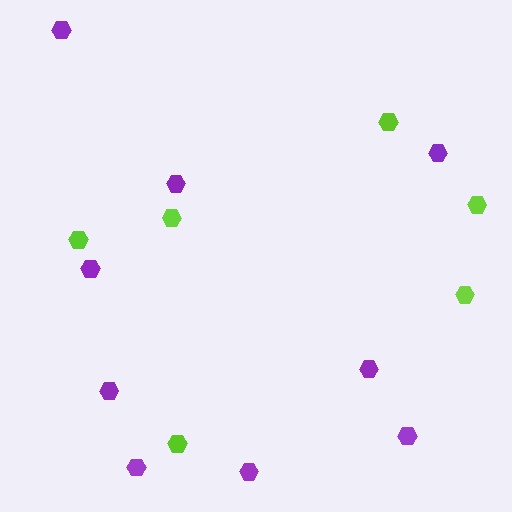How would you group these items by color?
There are 2 groups: one group of purple hexagons (9) and one group of lime hexagons (6).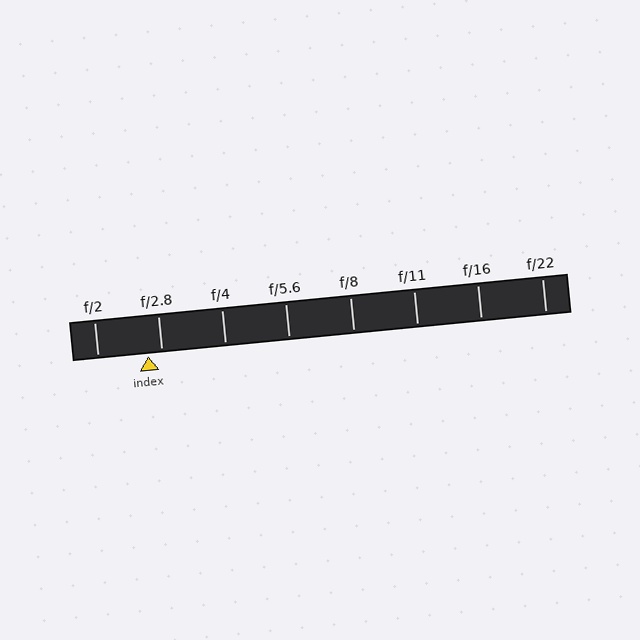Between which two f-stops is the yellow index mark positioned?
The index mark is between f/2 and f/2.8.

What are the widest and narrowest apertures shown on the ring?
The widest aperture shown is f/2 and the narrowest is f/22.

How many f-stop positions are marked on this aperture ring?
There are 8 f-stop positions marked.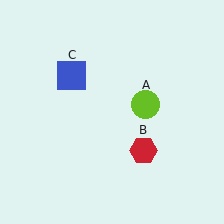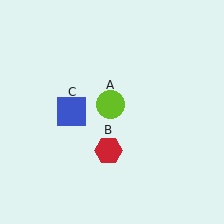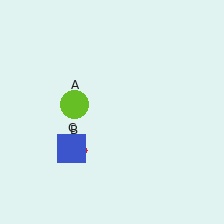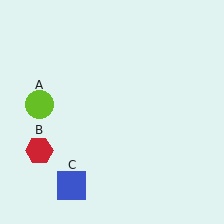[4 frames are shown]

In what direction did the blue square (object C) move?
The blue square (object C) moved down.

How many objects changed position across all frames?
3 objects changed position: lime circle (object A), red hexagon (object B), blue square (object C).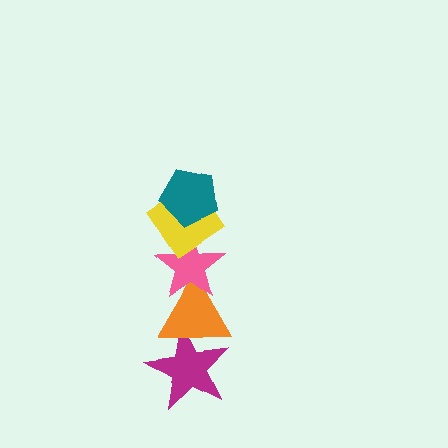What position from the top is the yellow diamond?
The yellow diamond is 2nd from the top.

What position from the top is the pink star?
The pink star is 3rd from the top.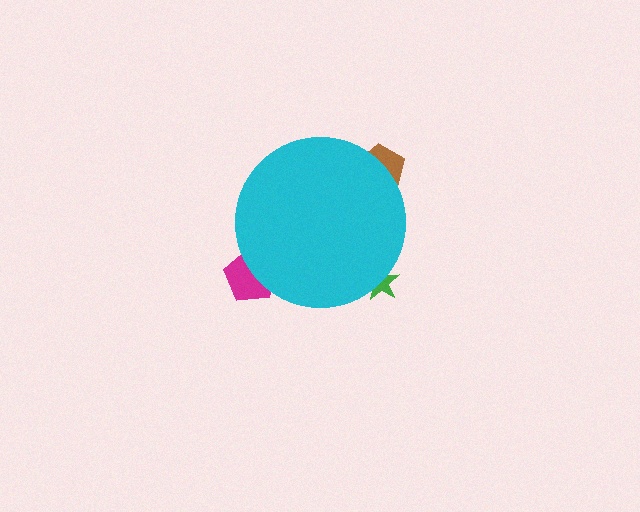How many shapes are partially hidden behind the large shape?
3 shapes are partially hidden.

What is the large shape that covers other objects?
A cyan circle.